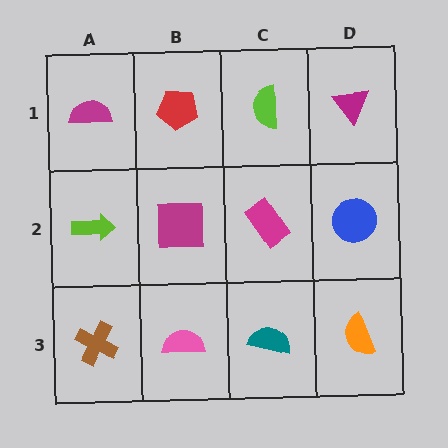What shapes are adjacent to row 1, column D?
A blue circle (row 2, column D), a lime semicircle (row 1, column C).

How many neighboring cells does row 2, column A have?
3.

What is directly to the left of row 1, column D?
A lime semicircle.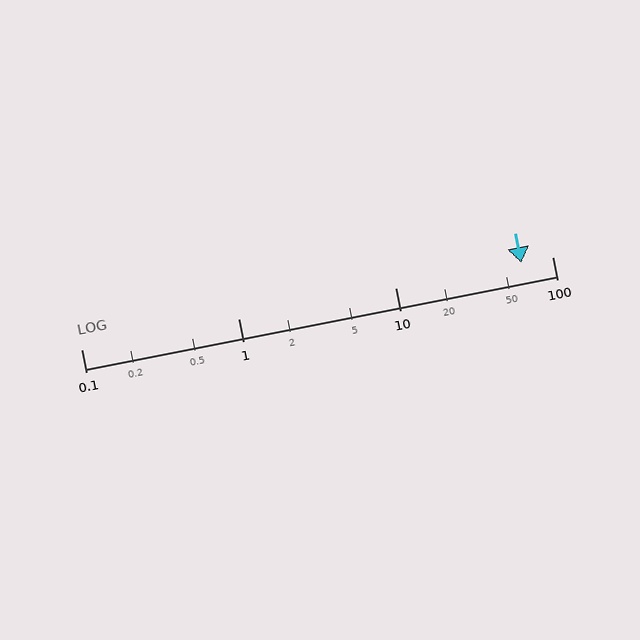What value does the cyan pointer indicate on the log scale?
The pointer indicates approximately 64.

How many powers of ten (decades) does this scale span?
The scale spans 3 decades, from 0.1 to 100.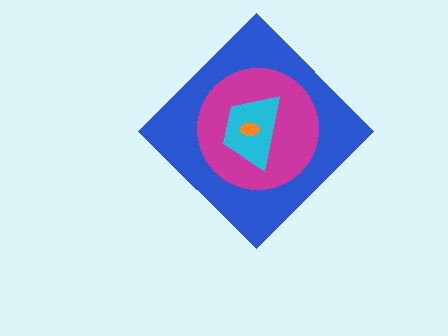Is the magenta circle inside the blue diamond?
Yes.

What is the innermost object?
The orange ellipse.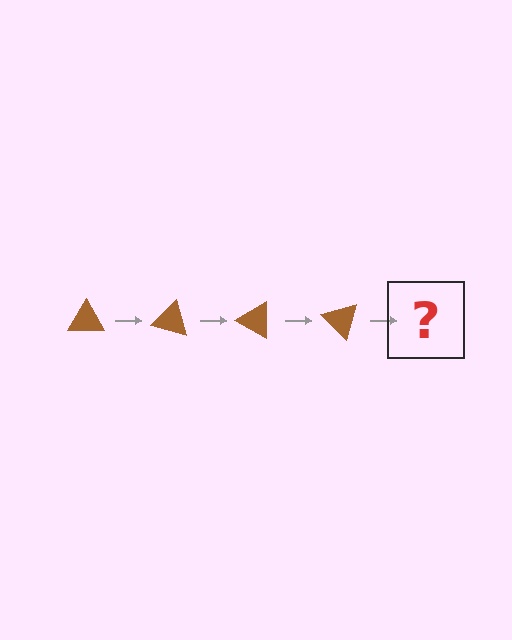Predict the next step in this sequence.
The next step is a brown triangle rotated 60 degrees.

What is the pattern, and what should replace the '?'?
The pattern is that the triangle rotates 15 degrees each step. The '?' should be a brown triangle rotated 60 degrees.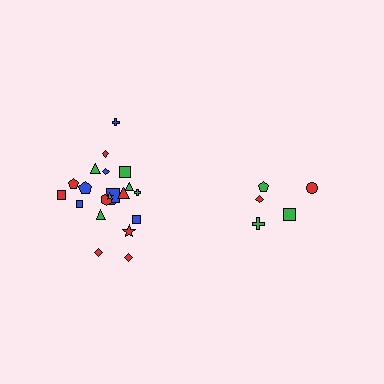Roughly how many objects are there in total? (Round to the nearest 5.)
Roughly 25 objects in total.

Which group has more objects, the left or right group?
The left group.